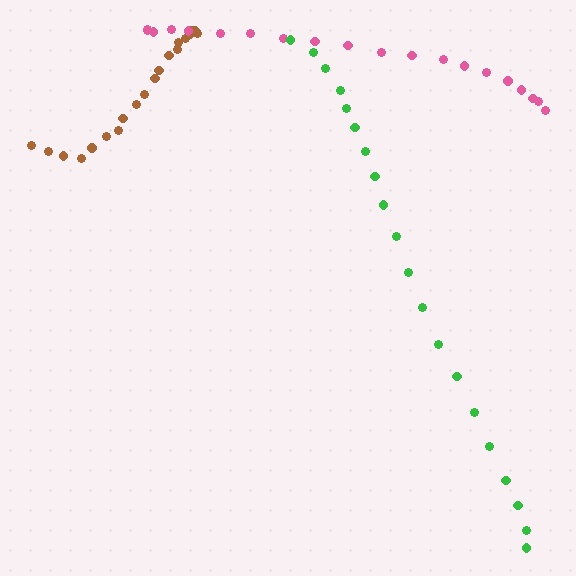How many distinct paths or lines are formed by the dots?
There are 3 distinct paths.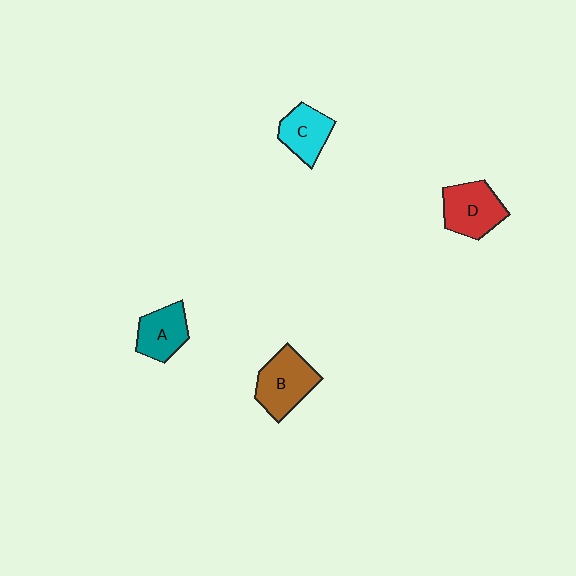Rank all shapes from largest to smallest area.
From largest to smallest: B (brown), D (red), A (teal), C (cyan).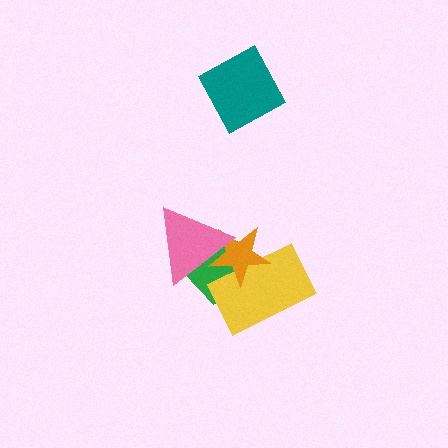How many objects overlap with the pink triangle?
2 objects overlap with the pink triangle.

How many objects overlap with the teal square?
0 objects overlap with the teal square.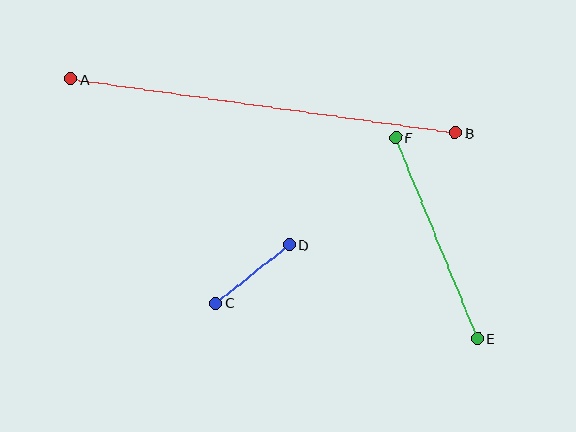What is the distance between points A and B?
The distance is approximately 388 pixels.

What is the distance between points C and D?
The distance is approximately 94 pixels.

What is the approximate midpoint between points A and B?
The midpoint is at approximately (263, 106) pixels.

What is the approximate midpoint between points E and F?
The midpoint is at approximately (437, 238) pixels.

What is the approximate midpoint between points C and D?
The midpoint is at approximately (252, 274) pixels.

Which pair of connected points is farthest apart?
Points A and B are farthest apart.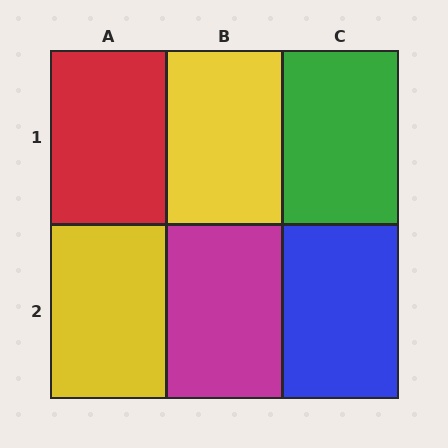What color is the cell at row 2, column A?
Yellow.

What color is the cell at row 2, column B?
Magenta.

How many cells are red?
1 cell is red.